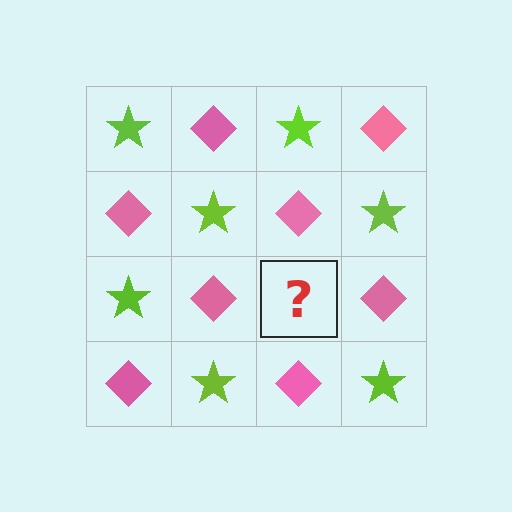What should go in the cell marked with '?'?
The missing cell should contain a lime star.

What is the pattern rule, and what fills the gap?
The rule is that it alternates lime star and pink diamond in a checkerboard pattern. The gap should be filled with a lime star.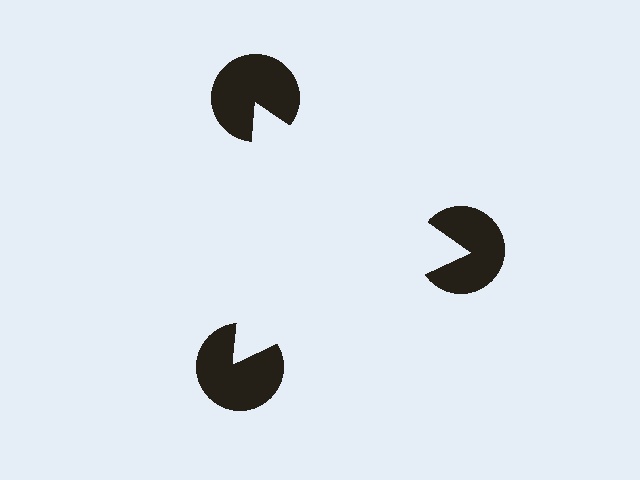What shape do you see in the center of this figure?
An illusory triangle — its edges are inferred from the aligned wedge cuts in the pac-man discs, not physically drawn.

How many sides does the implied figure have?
3 sides.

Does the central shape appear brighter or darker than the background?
It typically appears slightly brighter than the background, even though no actual brightness change is drawn.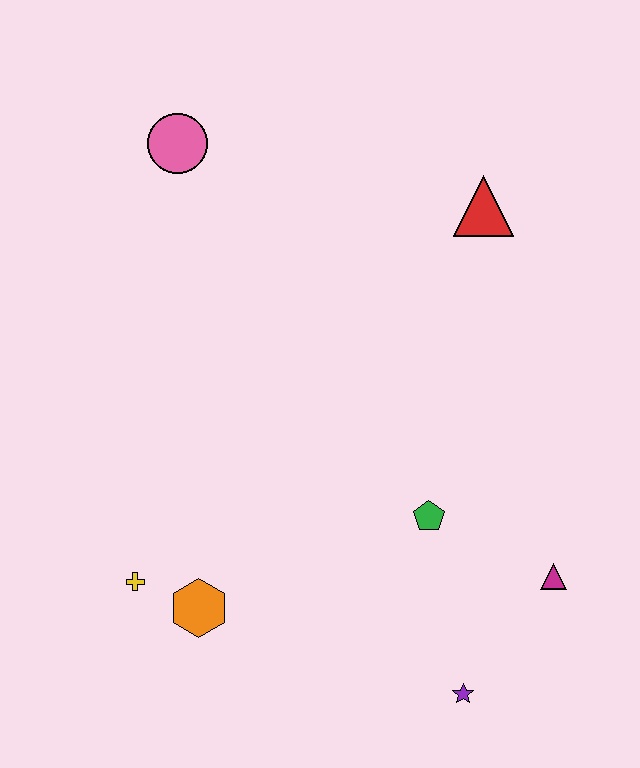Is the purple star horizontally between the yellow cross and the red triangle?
Yes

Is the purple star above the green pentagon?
No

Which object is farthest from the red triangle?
The yellow cross is farthest from the red triangle.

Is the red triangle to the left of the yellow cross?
No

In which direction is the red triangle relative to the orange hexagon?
The red triangle is above the orange hexagon.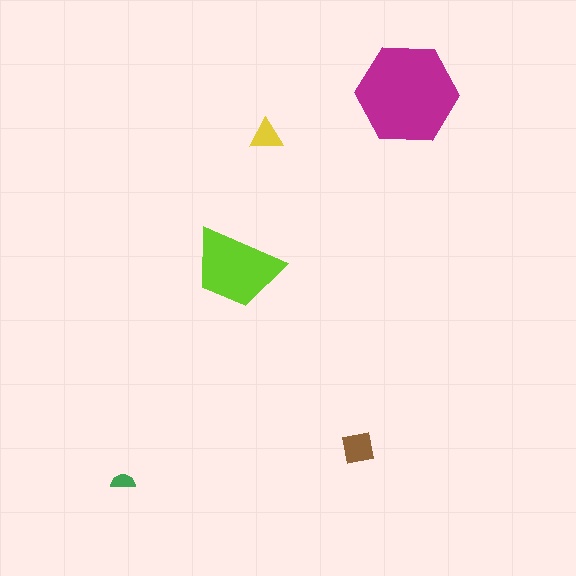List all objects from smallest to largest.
The green semicircle, the yellow triangle, the brown square, the lime trapezoid, the magenta hexagon.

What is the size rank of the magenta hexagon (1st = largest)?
1st.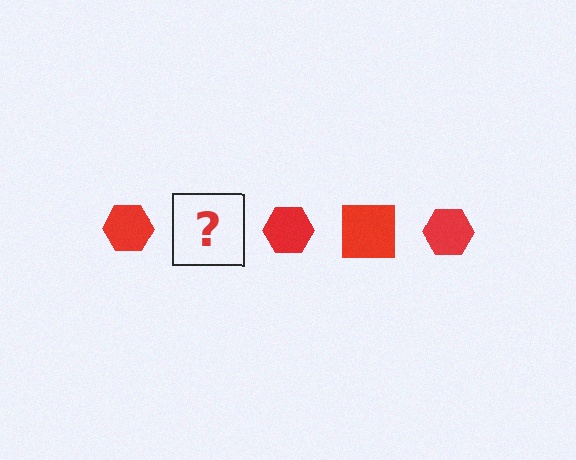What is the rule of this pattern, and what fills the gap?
The rule is that the pattern cycles through hexagon, square shapes in red. The gap should be filled with a red square.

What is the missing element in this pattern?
The missing element is a red square.